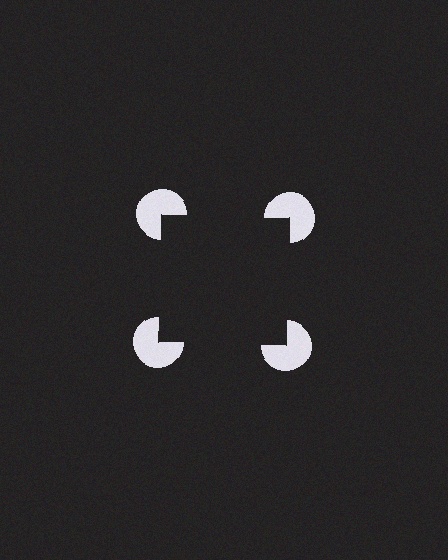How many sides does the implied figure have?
4 sides.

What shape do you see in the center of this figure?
An illusory square — its edges are inferred from the aligned wedge cuts in the pac-man discs, not physically drawn.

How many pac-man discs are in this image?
There are 4 — one at each vertex of the illusory square.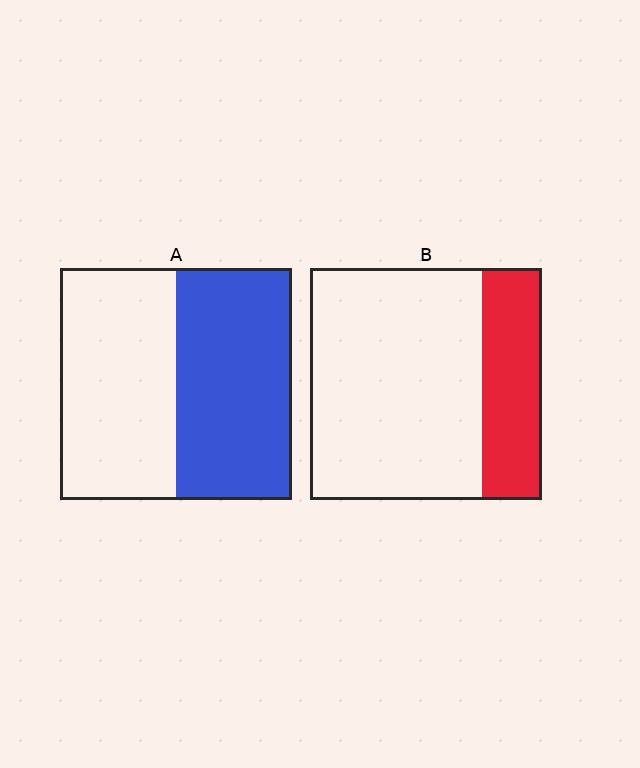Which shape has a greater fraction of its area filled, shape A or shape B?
Shape A.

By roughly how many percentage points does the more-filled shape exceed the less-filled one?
By roughly 25 percentage points (A over B).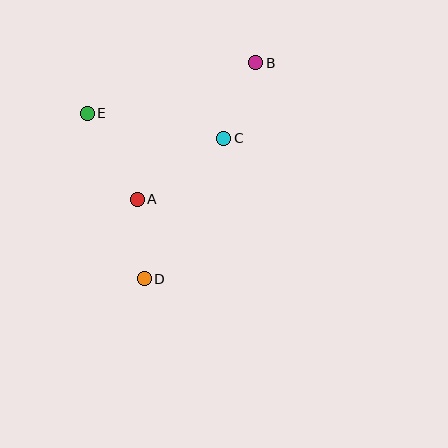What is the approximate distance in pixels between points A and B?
The distance between A and B is approximately 181 pixels.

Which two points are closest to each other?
Points A and D are closest to each other.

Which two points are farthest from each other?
Points B and D are farthest from each other.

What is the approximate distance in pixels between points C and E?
The distance between C and E is approximately 138 pixels.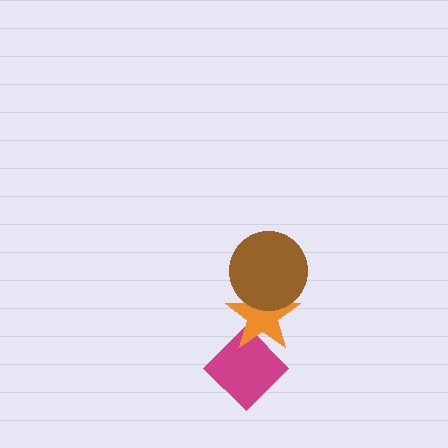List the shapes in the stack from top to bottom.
From top to bottom: the brown circle, the orange star, the magenta diamond.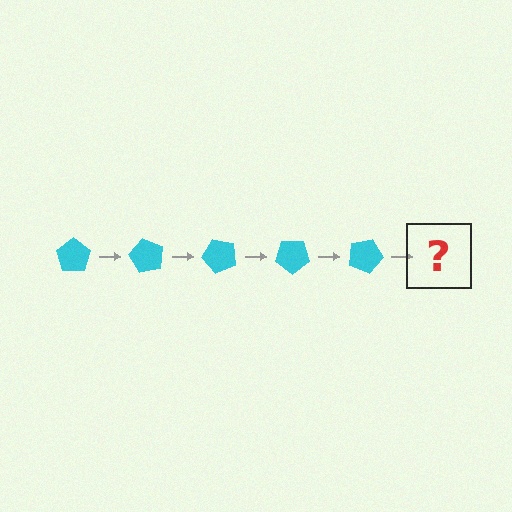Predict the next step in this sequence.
The next step is a cyan pentagon rotated 300 degrees.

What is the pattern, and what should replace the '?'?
The pattern is that the pentagon rotates 60 degrees each step. The '?' should be a cyan pentagon rotated 300 degrees.